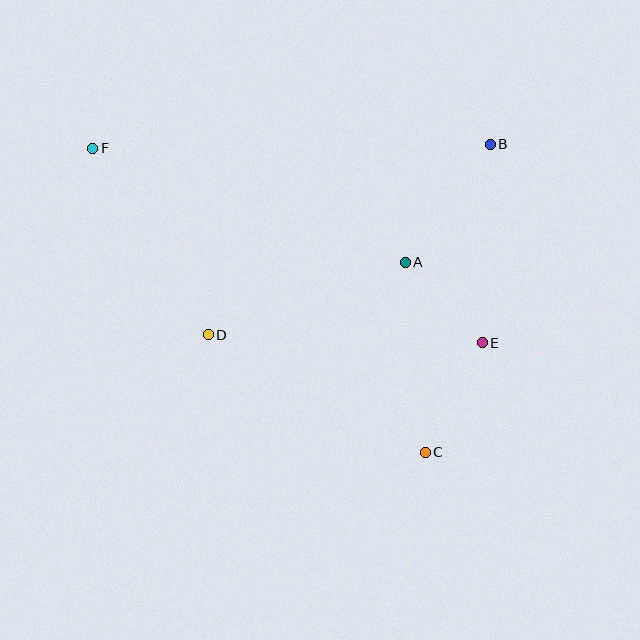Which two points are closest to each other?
Points A and E are closest to each other.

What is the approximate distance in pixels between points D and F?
The distance between D and F is approximately 220 pixels.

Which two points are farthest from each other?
Points C and F are farthest from each other.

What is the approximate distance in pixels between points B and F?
The distance between B and F is approximately 398 pixels.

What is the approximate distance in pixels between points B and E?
The distance between B and E is approximately 199 pixels.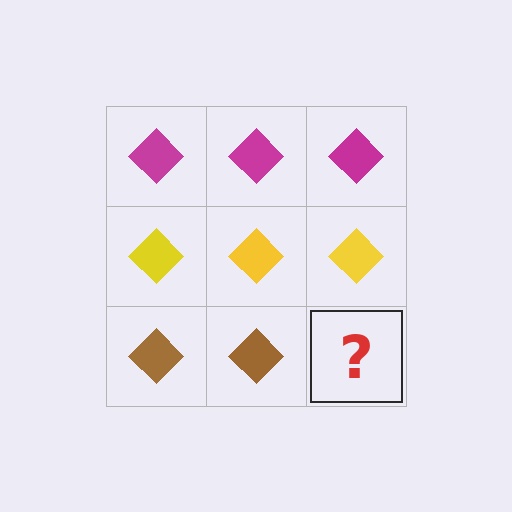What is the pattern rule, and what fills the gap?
The rule is that each row has a consistent color. The gap should be filled with a brown diamond.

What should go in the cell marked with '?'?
The missing cell should contain a brown diamond.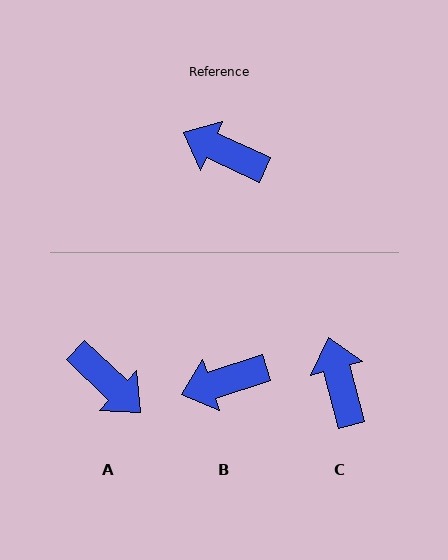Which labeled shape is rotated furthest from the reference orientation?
A, about 161 degrees away.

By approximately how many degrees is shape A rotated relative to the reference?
Approximately 161 degrees counter-clockwise.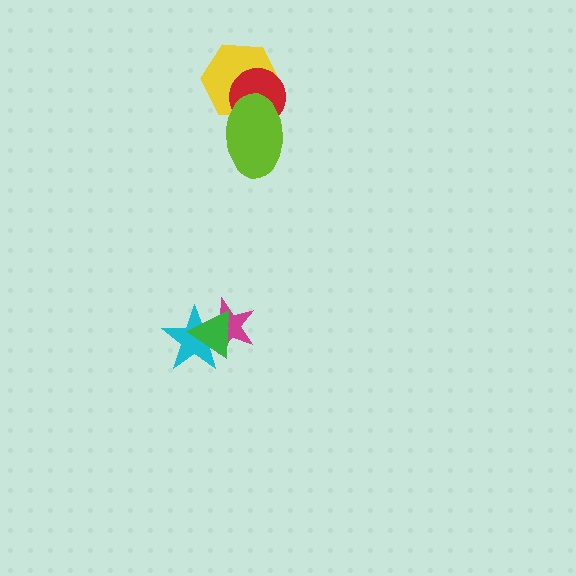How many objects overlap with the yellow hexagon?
2 objects overlap with the yellow hexagon.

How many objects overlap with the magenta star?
2 objects overlap with the magenta star.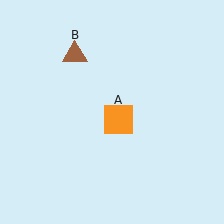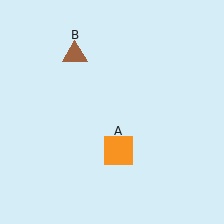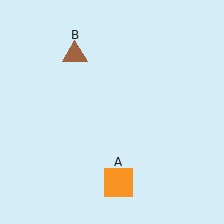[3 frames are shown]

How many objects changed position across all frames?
1 object changed position: orange square (object A).